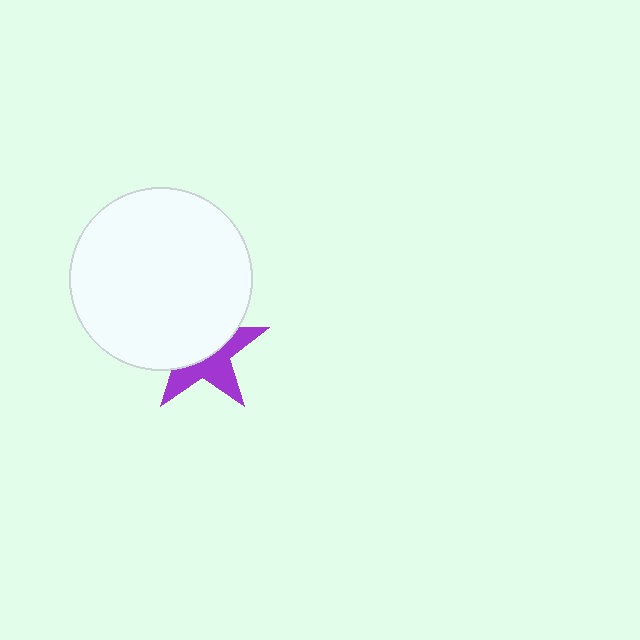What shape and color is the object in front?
The object in front is a white circle.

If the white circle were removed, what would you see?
You would see the complete purple star.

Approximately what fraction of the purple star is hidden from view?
Roughly 55% of the purple star is hidden behind the white circle.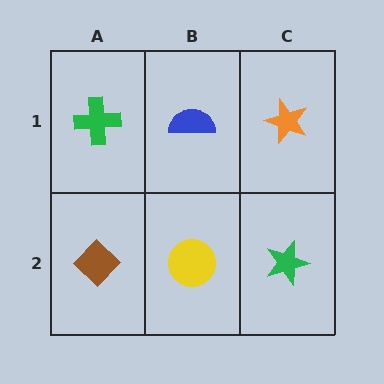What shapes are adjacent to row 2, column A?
A green cross (row 1, column A), a yellow circle (row 2, column B).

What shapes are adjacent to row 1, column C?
A green star (row 2, column C), a blue semicircle (row 1, column B).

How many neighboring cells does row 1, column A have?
2.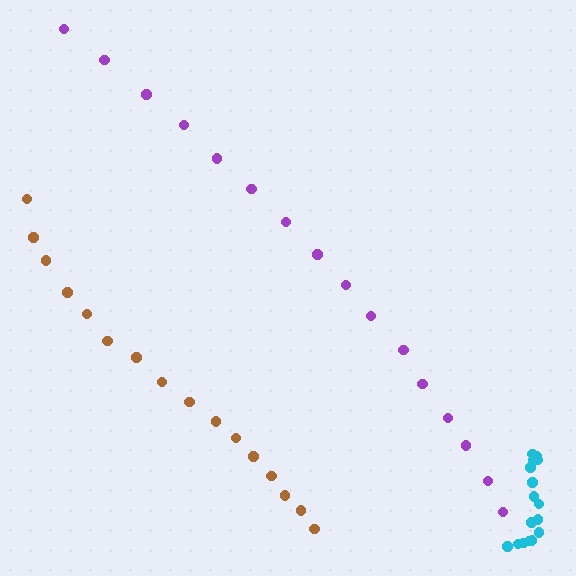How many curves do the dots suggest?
There are 3 distinct paths.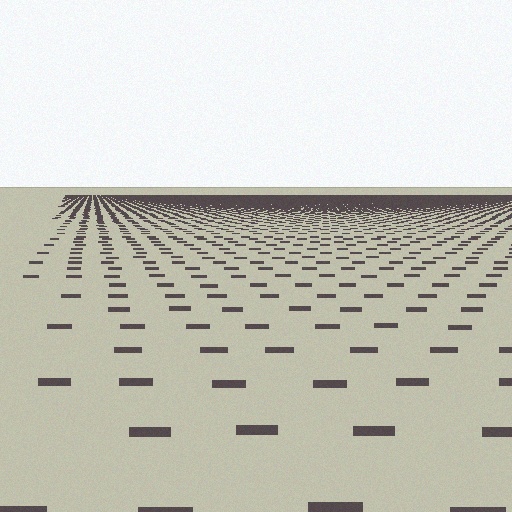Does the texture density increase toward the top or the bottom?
Density increases toward the top.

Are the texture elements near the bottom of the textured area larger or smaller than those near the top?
Larger. Near the bottom, elements are closer to the viewer and appear at a bigger on-screen size.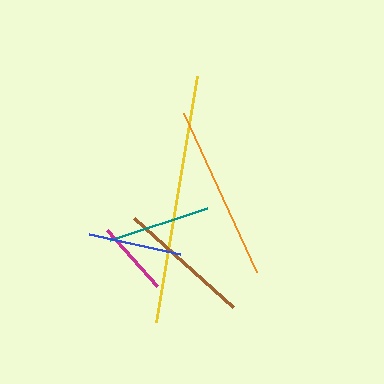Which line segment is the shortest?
The magenta line is the shortest at approximately 75 pixels.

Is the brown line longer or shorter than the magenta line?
The brown line is longer than the magenta line.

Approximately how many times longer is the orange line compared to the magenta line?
The orange line is approximately 2.3 times the length of the magenta line.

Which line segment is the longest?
The yellow line is the longest at approximately 250 pixels.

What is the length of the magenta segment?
The magenta segment is approximately 75 pixels long.